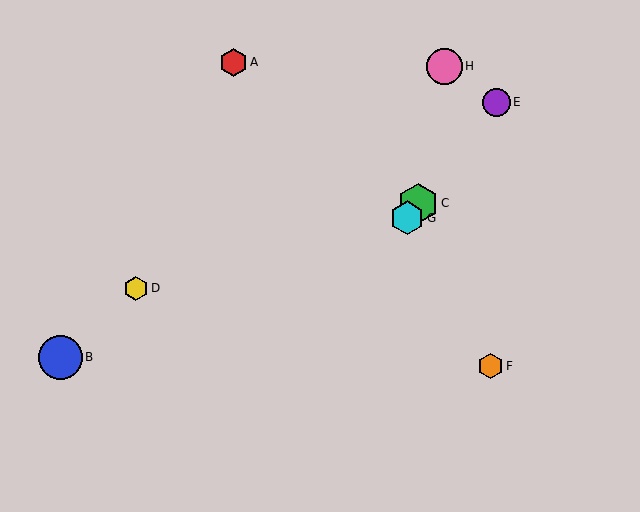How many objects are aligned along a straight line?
3 objects (C, E, G) are aligned along a straight line.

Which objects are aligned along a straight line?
Objects C, E, G are aligned along a straight line.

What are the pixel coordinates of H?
Object H is at (444, 66).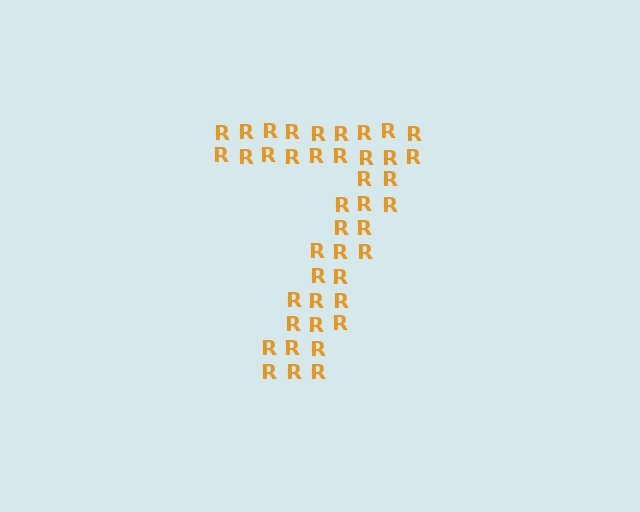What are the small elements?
The small elements are letter R's.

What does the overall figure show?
The overall figure shows the digit 7.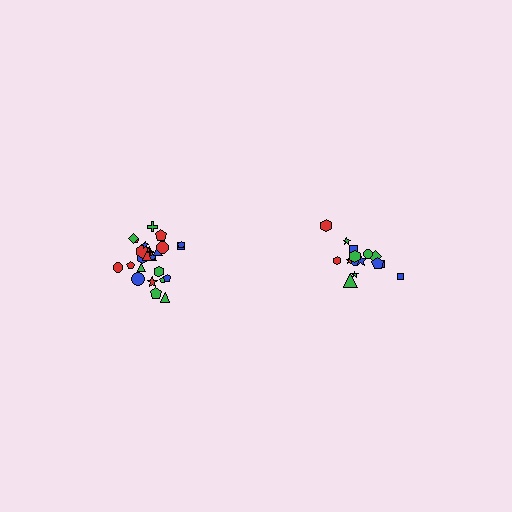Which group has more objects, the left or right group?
The left group.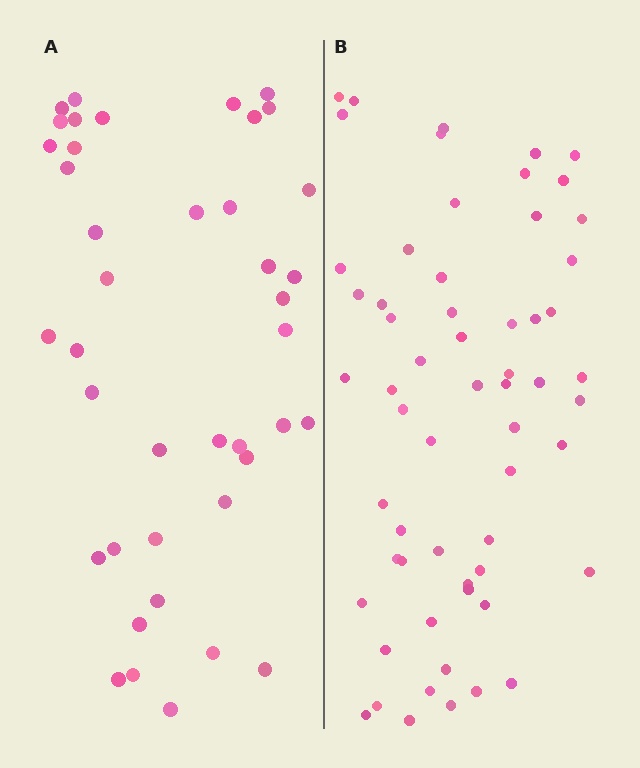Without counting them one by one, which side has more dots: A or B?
Region B (the right region) has more dots.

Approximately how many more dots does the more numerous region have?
Region B has approximately 20 more dots than region A.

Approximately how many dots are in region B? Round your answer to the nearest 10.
About 60 dots.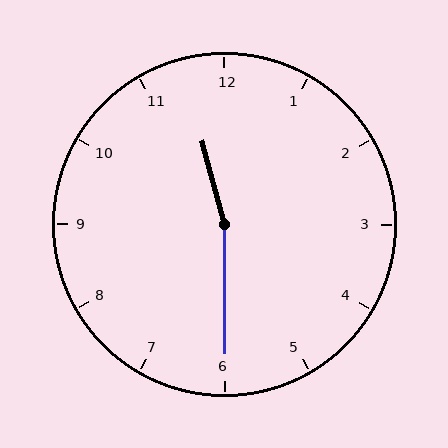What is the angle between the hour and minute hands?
Approximately 165 degrees.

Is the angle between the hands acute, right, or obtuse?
It is obtuse.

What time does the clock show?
11:30.